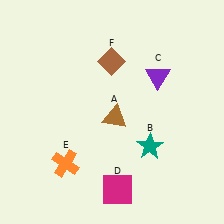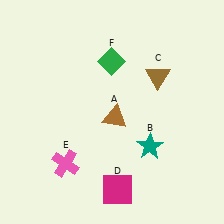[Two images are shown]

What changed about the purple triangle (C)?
In Image 1, C is purple. In Image 2, it changed to brown.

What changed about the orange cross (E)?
In Image 1, E is orange. In Image 2, it changed to pink.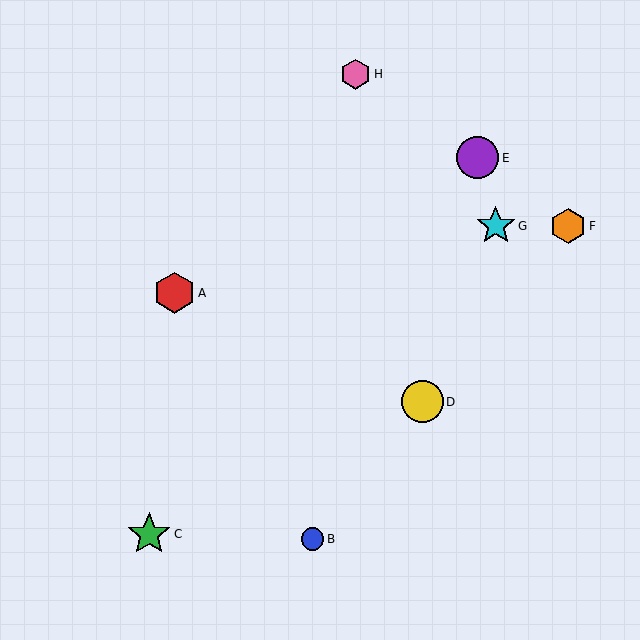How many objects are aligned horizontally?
2 objects (F, G) are aligned horizontally.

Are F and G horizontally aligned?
Yes, both are at y≈226.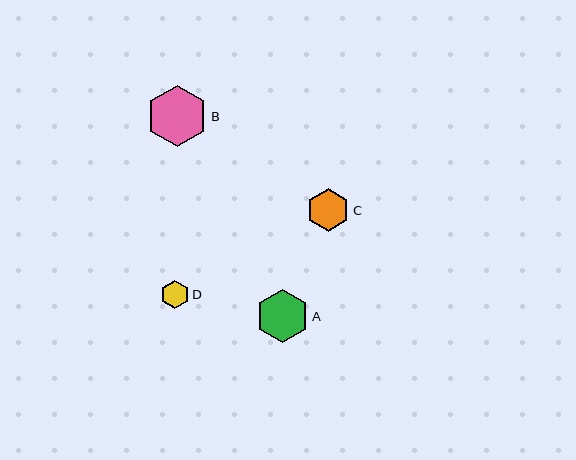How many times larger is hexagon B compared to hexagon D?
Hexagon B is approximately 2.2 times the size of hexagon D.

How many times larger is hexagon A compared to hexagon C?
Hexagon A is approximately 1.2 times the size of hexagon C.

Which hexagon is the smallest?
Hexagon D is the smallest with a size of approximately 28 pixels.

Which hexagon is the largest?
Hexagon B is the largest with a size of approximately 61 pixels.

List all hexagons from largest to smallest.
From largest to smallest: B, A, C, D.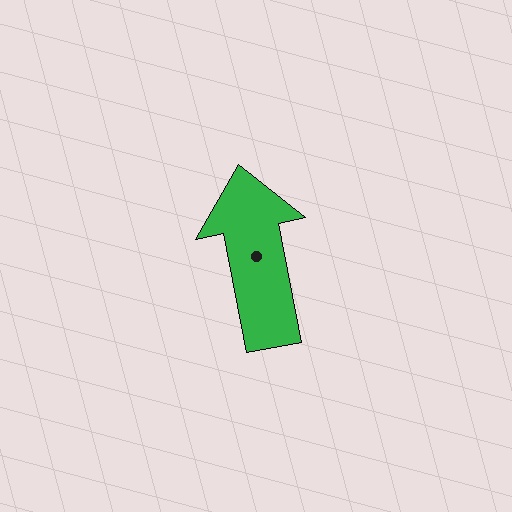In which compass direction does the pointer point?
North.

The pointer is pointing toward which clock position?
Roughly 12 o'clock.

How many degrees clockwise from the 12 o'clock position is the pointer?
Approximately 349 degrees.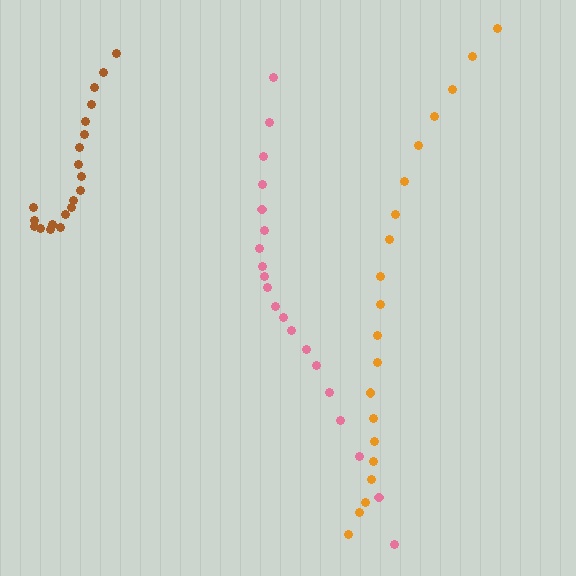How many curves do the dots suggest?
There are 3 distinct paths.